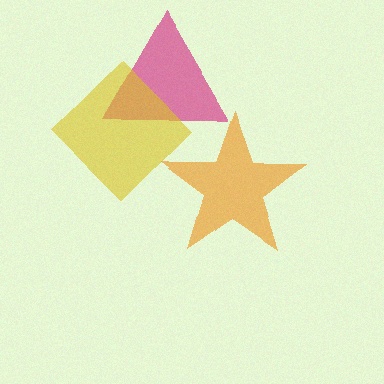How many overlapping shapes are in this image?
There are 3 overlapping shapes in the image.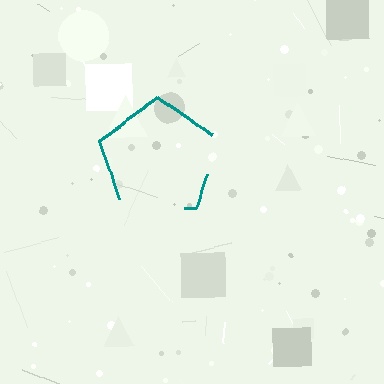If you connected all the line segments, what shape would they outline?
They would outline a pentagon.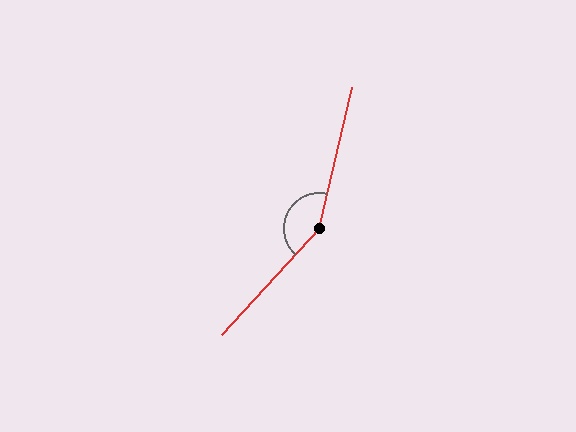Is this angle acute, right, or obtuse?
It is obtuse.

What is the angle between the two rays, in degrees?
Approximately 151 degrees.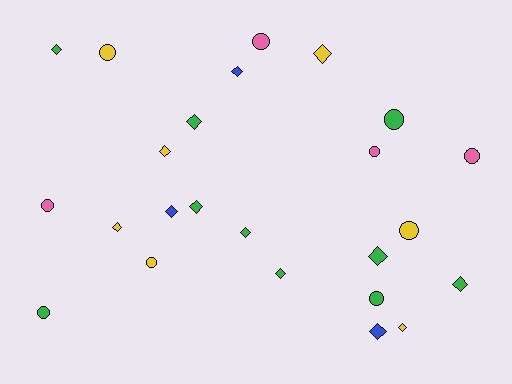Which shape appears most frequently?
Diamond, with 14 objects.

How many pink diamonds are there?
There are no pink diamonds.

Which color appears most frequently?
Green, with 10 objects.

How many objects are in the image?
There are 24 objects.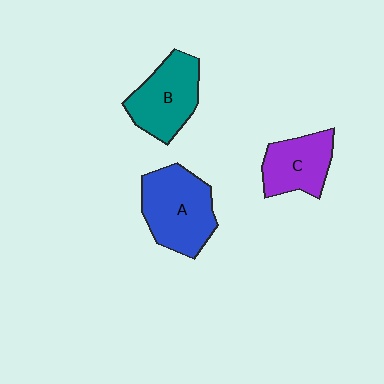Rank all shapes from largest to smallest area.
From largest to smallest: A (blue), B (teal), C (purple).